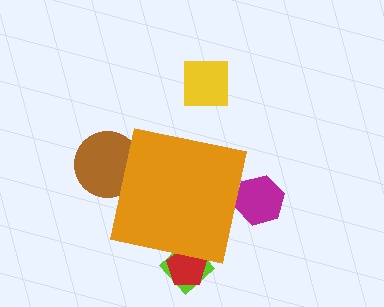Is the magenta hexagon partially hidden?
Yes, the magenta hexagon is partially hidden behind the orange square.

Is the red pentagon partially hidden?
Yes, the red pentagon is partially hidden behind the orange square.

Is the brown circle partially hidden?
Yes, the brown circle is partially hidden behind the orange square.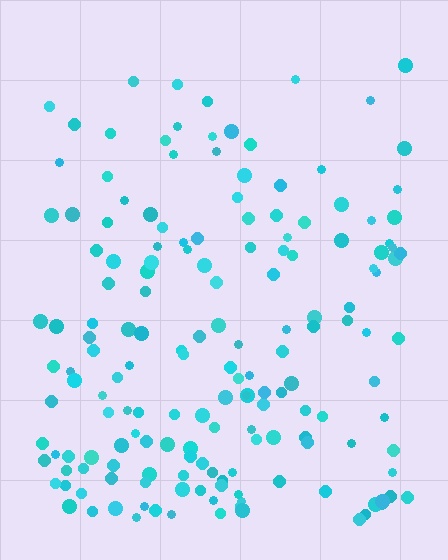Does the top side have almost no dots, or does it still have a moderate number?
Still a moderate number, just noticeably fewer than the bottom.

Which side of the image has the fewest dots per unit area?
The top.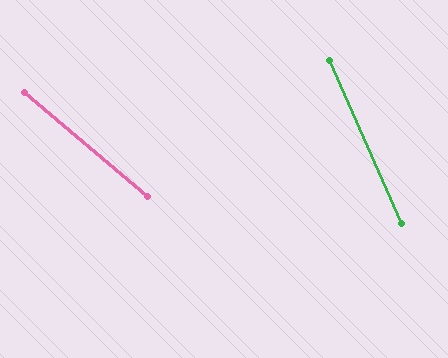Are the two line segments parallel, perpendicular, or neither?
Neither parallel nor perpendicular — they differ by about 26°.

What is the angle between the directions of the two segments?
Approximately 26 degrees.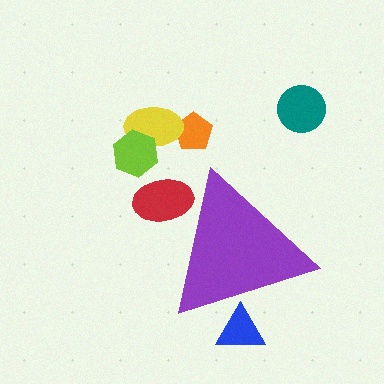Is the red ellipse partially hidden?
Yes, the red ellipse is partially hidden behind the purple triangle.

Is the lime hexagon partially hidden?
No, the lime hexagon is fully visible.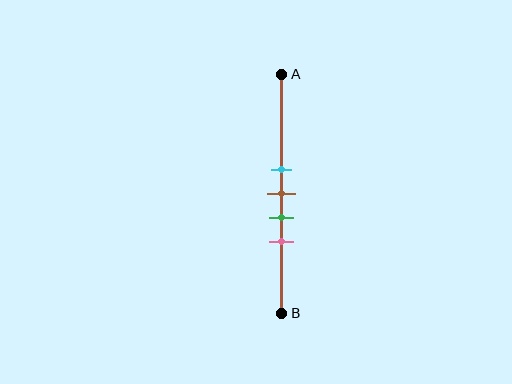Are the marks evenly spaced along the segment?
Yes, the marks are approximately evenly spaced.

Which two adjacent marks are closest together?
The cyan and brown marks are the closest adjacent pair.